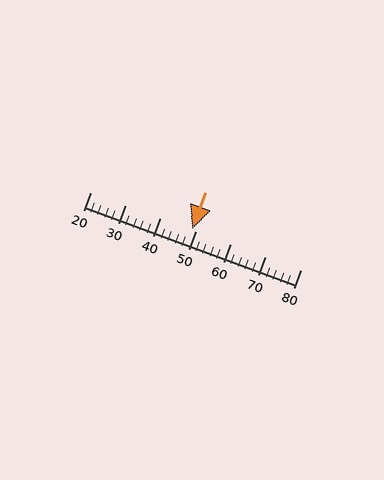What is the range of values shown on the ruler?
The ruler shows values from 20 to 80.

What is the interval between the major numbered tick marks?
The major tick marks are spaced 10 units apart.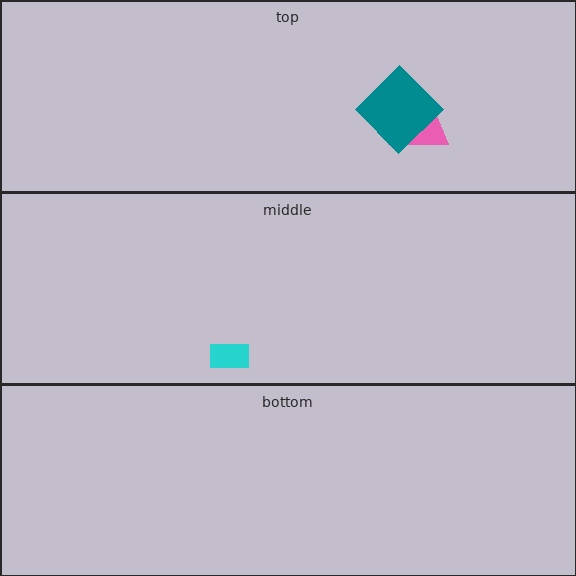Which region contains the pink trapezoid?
The top region.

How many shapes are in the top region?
2.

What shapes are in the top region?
The pink trapezoid, the teal diamond.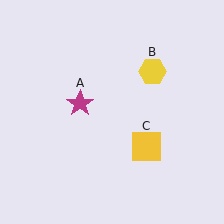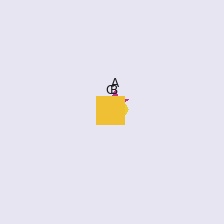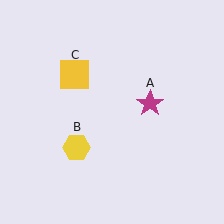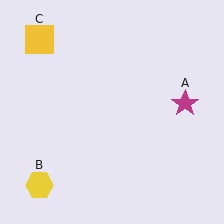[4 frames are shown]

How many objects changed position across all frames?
3 objects changed position: magenta star (object A), yellow hexagon (object B), yellow square (object C).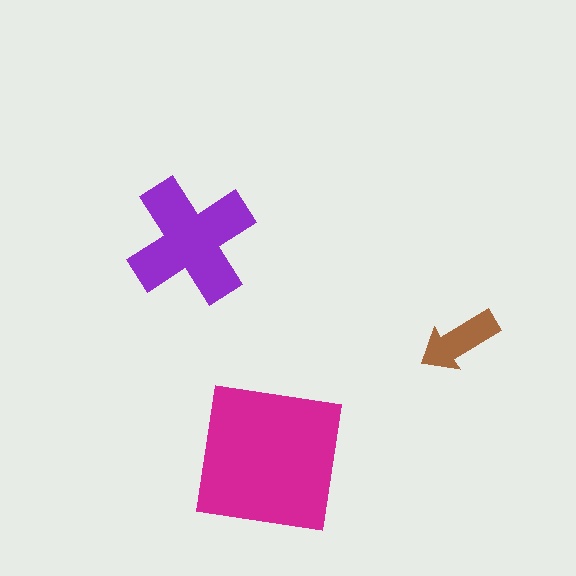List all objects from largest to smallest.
The magenta square, the purple cross, the brown arrow.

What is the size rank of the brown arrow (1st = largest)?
3rd.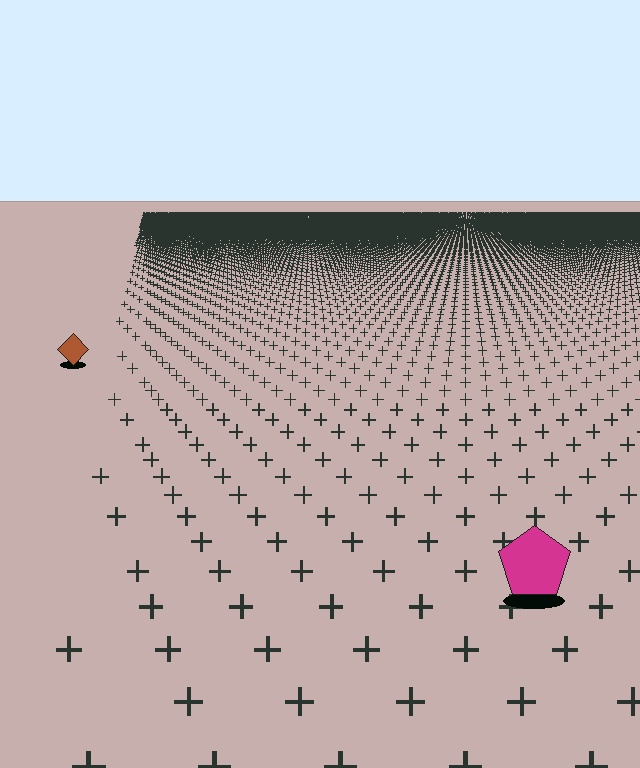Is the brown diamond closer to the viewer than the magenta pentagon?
No. The magenta pentagon is closer — you can tell from the texture gradient: the ground texture is coarser near it.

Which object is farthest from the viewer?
The brown diamond is farthest from the viewer. It appears smaller and the ground texture around it is denser.